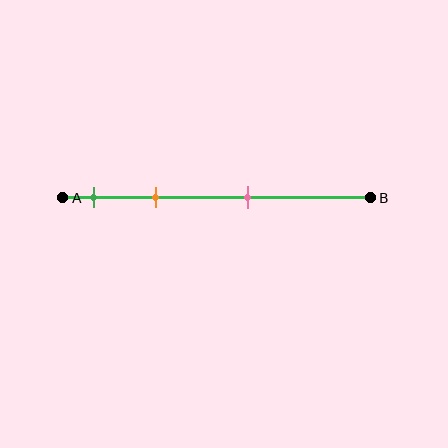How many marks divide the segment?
There are 3 marks dividing the segment.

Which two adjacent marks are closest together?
The green and orange marks are the closest adjacent pair.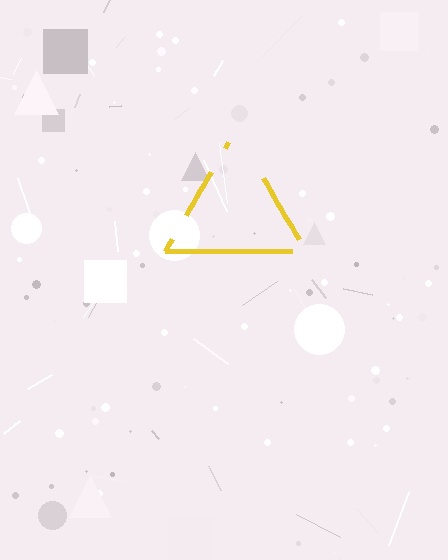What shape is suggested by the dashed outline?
The dashed outline suggests a triangle.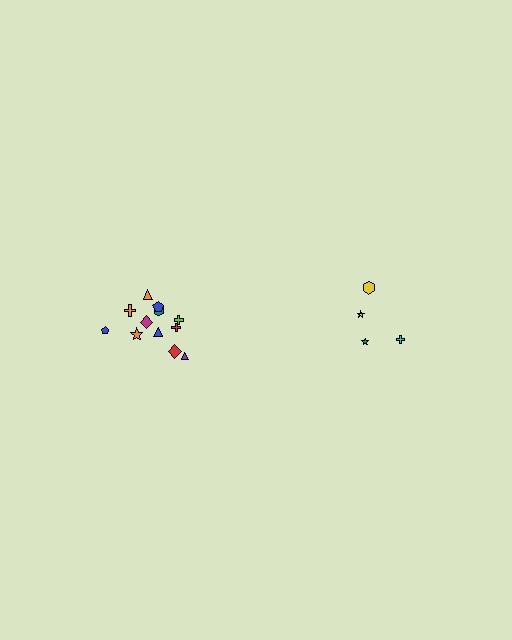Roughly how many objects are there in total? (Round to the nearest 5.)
Roughly 15 objects in total.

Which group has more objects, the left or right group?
The left group.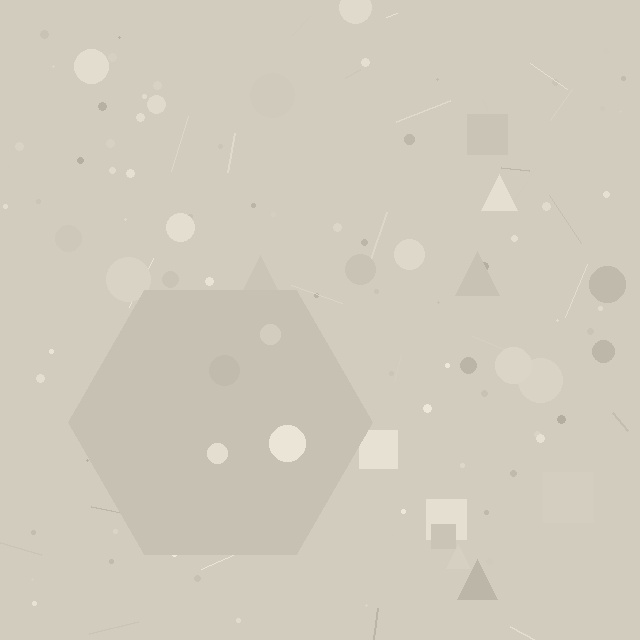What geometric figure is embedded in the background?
A hexagon is embedded in the background.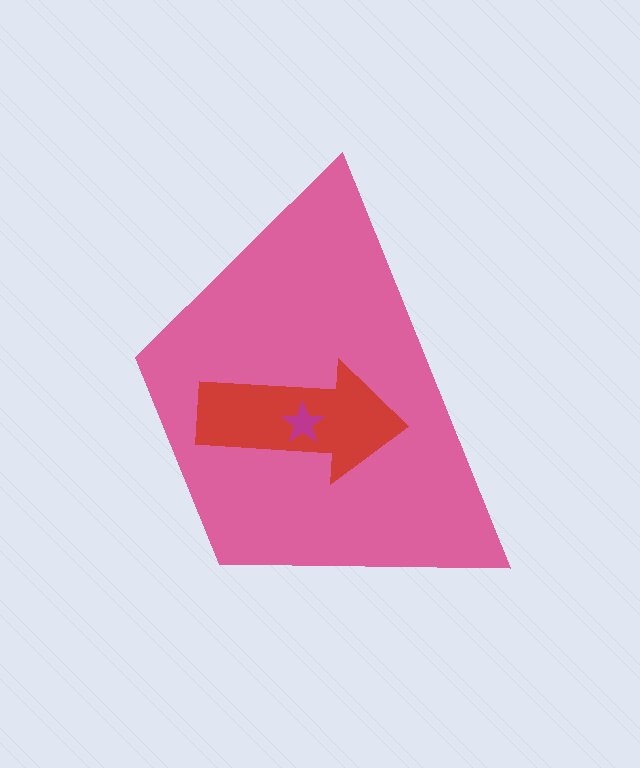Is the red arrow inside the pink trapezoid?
Yes.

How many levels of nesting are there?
3.